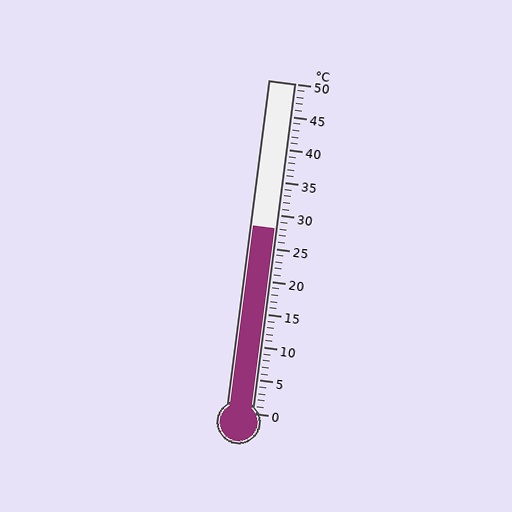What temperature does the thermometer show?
The thermometer shows approximately 28°C.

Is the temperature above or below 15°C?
The temperature is above 15°C.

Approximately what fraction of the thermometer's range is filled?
The thermometer is filled to approximately 55% of its range.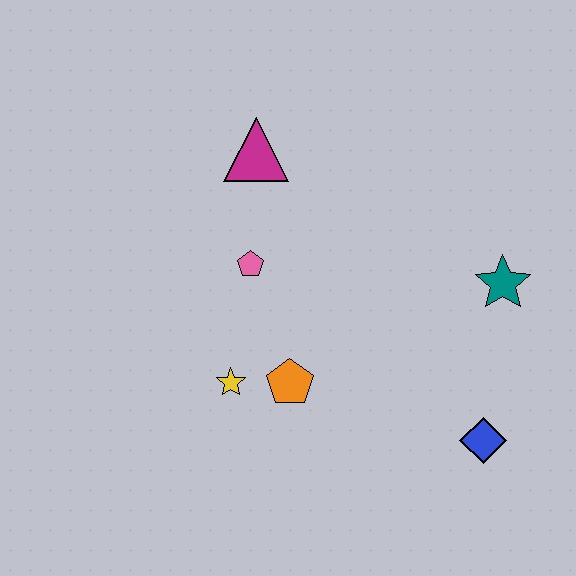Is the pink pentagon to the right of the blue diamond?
No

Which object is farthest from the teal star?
The yellow star is farthest from the teal star.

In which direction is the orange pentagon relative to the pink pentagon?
The orange pentagon is below the pink pentagon.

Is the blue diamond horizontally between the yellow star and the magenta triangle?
No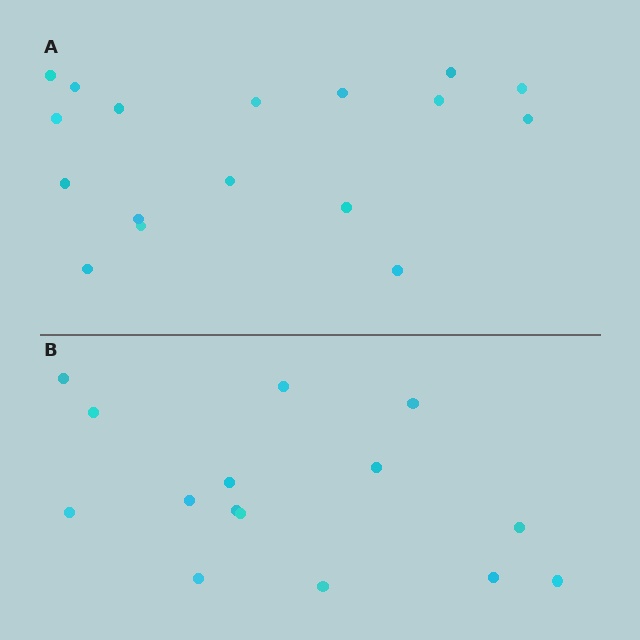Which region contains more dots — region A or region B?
Region A (the top region) has more dots.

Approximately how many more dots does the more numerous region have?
Region A has just a few more — roughly 2 or 3 more dots than region B.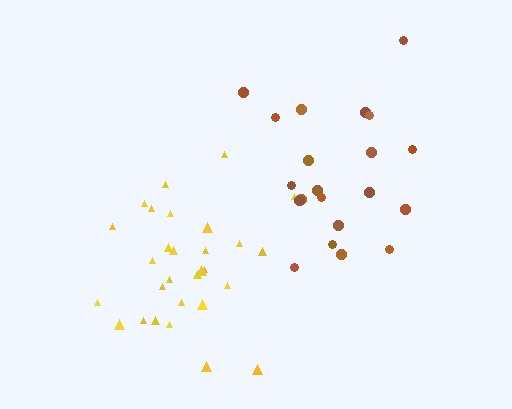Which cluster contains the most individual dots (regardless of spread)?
Yellow (29).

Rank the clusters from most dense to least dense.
yellow, brown.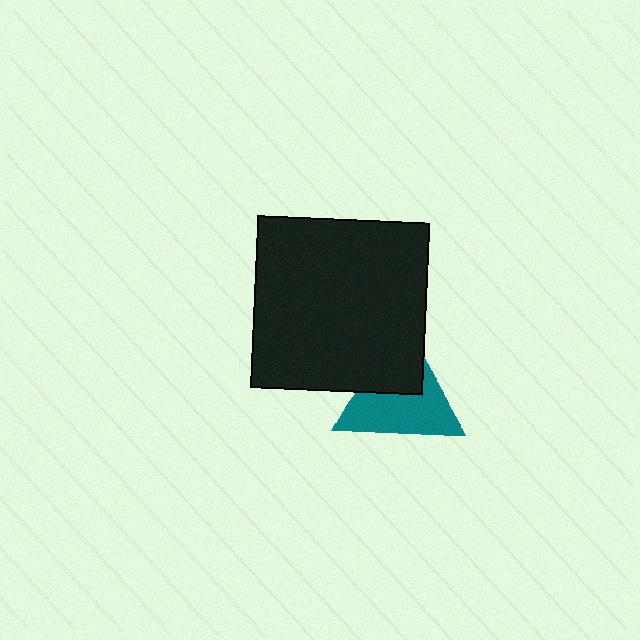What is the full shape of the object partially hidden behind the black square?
The partially hidden object is a teal triangle.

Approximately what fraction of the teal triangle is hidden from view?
Roughly 39% of the teal triangle is hidden behind the black square.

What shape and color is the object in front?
The object in front is a black square.